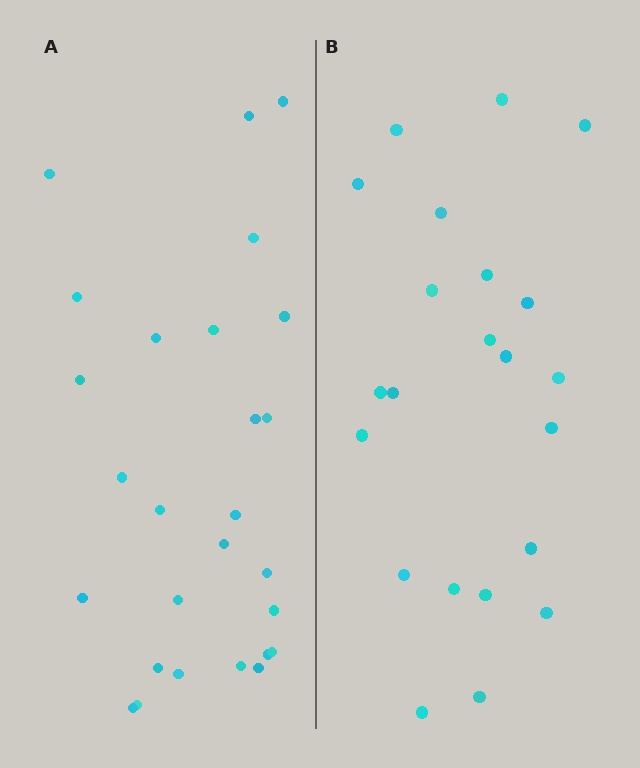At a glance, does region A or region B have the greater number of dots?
Region A (the left region) has more dots.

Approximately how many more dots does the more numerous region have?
Region A has about 5 more dots than region B.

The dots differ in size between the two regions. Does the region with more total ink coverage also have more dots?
No. Region B has more total ink coverage because its dots are larger, but region A actually contains more individual dots. Total area can be misleading — the number of items is what matters here.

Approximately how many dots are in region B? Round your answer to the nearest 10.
About 20 dots. (The exact count is 22, which rounds to 20.)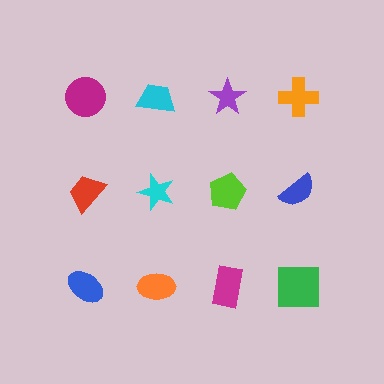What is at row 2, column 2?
A cyan star.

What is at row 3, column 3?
A magenta rectangle.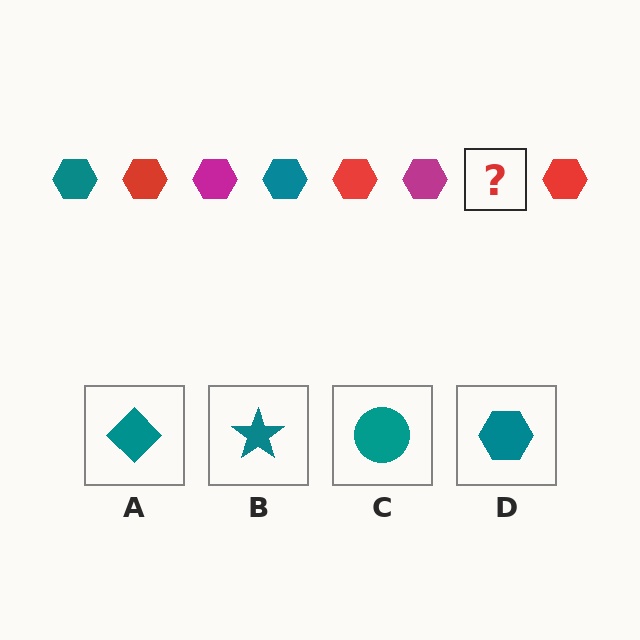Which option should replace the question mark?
Option D.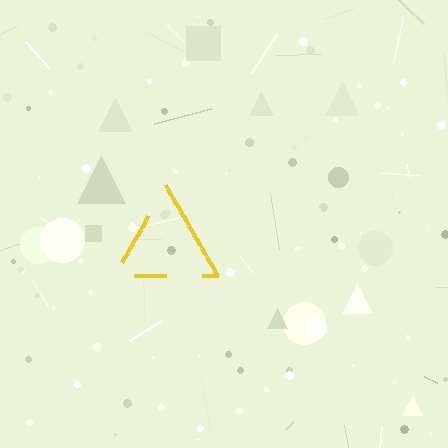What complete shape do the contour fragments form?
The contour fragments form a triangle.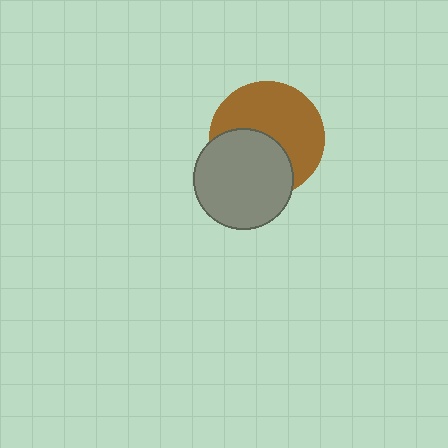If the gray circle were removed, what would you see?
You would see the complete brown circle.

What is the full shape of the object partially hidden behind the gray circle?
The partially hidden object is a brown circle.